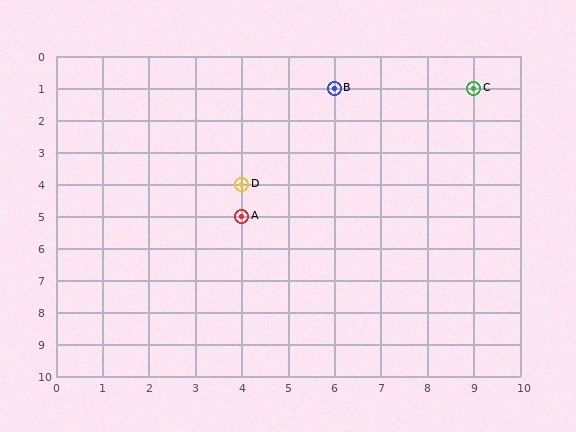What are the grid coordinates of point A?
Point A is at grid coordinates (4, 5).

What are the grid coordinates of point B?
Point B is at grid coordinates (6, 1).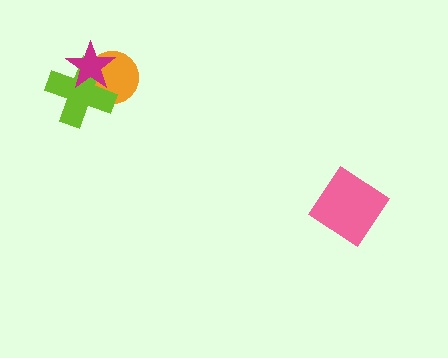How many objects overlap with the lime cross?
2 objects overlap with the lime cross.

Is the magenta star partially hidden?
No, no other shape covers it.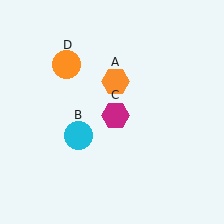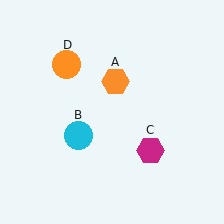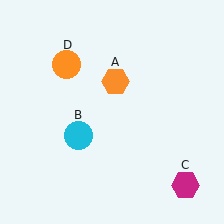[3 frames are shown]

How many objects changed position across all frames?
1 object changed position: magenta hexagon (object C).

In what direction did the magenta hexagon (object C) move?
The magenta hexagon (object C) moved down and to the right.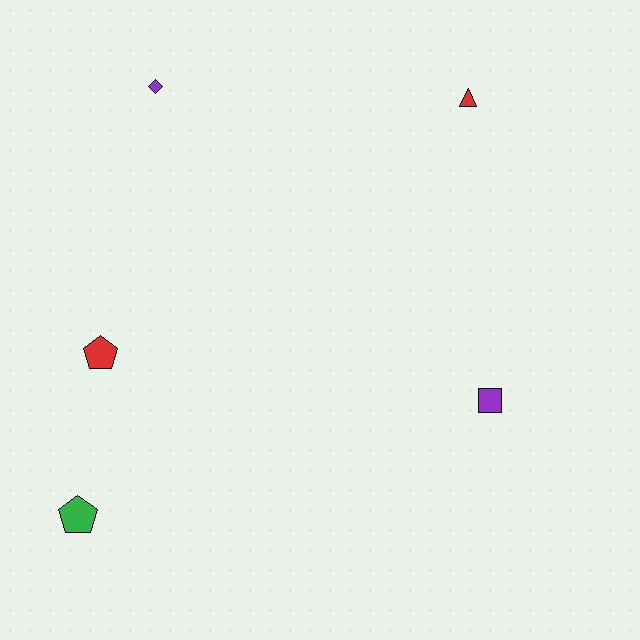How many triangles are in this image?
There is 1 triangle.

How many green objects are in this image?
There is 1 green object.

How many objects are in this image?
There are 5 objects.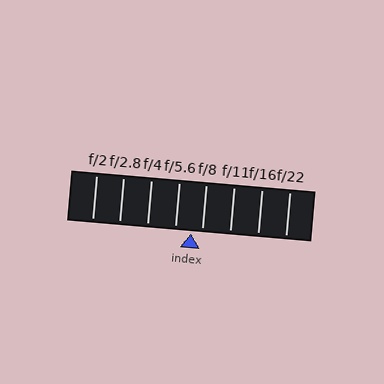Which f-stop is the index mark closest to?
The index mark is closest to f/8.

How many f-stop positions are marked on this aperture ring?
There are 8 f-stop positions marked.